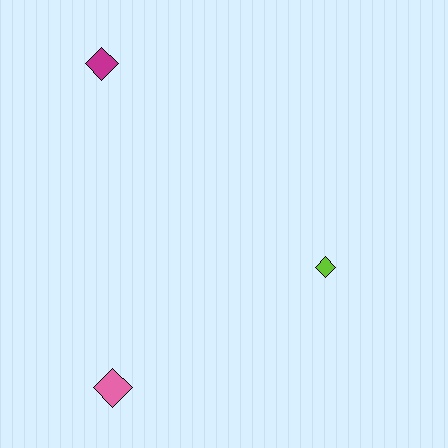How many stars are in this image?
There are no stars.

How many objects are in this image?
There are 3 objects.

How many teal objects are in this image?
There are no teal objects.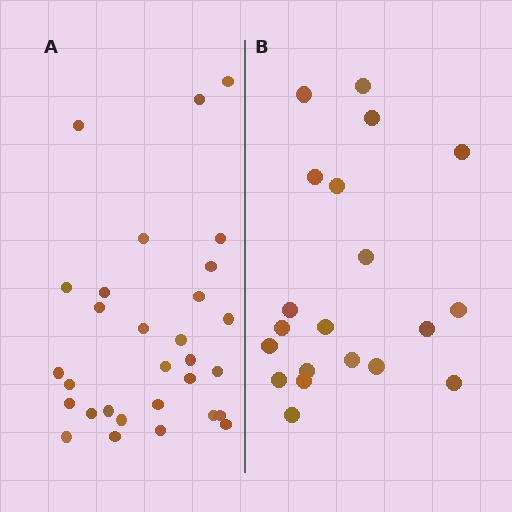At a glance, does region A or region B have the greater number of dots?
Region A (the left region) has more dots.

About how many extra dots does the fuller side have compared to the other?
Region A has roughly 10 or so more dots than region B.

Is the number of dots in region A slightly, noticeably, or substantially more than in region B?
Region A has substantially more. The ratio is roughly 1.5 to 1.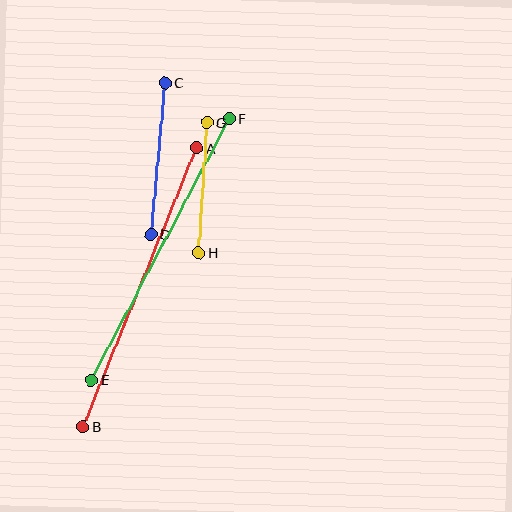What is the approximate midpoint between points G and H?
The midpoint is at approximately (203, 188) pixels.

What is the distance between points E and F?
The distance is approximately 295 pixels.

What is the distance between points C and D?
The distance is approximately 152 pixels.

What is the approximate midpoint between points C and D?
The midpoint is at approximately (158, 159) pixels.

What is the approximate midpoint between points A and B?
The midpoint is at approximately (140, 287) pixels.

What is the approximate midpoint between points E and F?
The midpoint is at approximately (160, 249) pixels.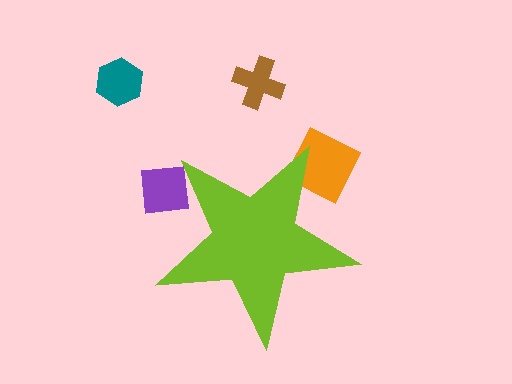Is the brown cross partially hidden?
No, the brown cross is fully visible.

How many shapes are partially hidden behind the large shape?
2 shapes are partially hidden.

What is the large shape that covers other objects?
A lime star.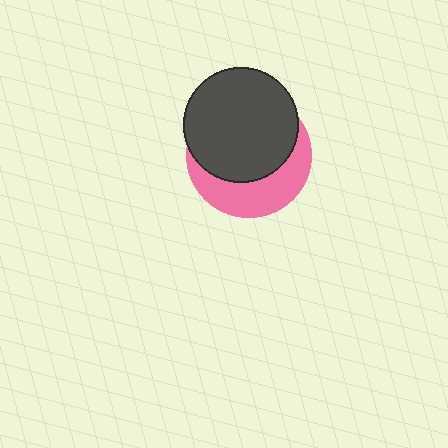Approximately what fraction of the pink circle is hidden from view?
Roughly 62% of the pink circle is hidden behind the dark gray circle.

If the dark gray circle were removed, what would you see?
You would see the complete pink circle.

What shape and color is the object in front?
The object in front is a dark gray circle.